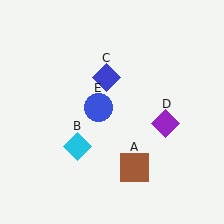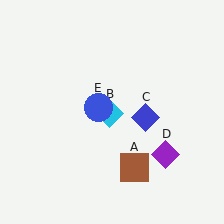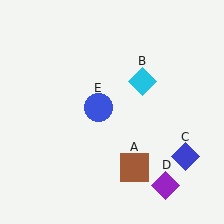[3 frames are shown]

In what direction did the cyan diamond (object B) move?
The cyan diamond (object B) moved up and to the right.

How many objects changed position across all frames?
3 objects changed position: cyan diamond (object B), blue diamond (object C), purple diamond (object D).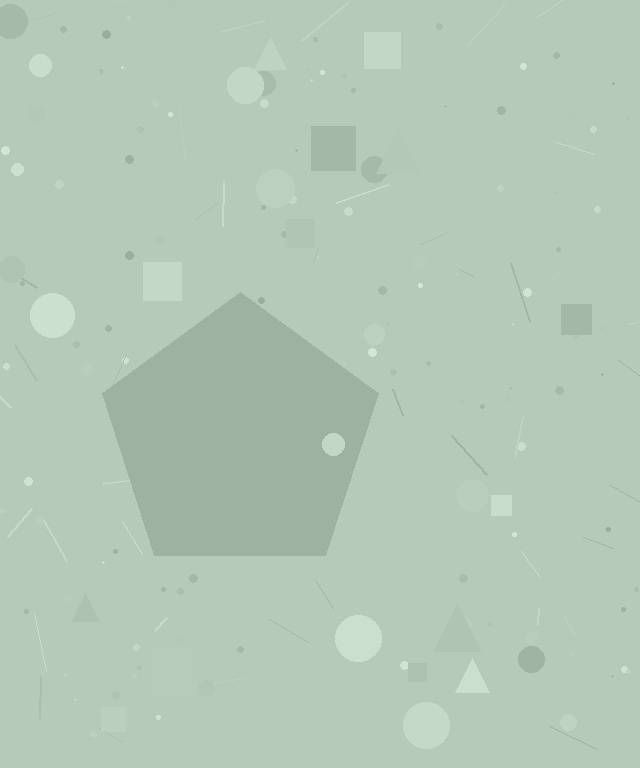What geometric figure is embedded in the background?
A pentagon is embedded in the background.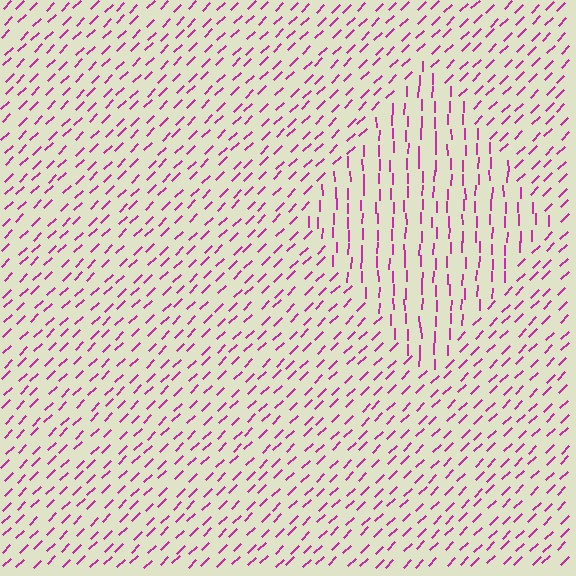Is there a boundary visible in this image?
Yes, there is a texture boundary formed by a change in line orientation.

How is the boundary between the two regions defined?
The boundary is defined purely by a change in line orientation (approximately 45 degrees difference). All lines are the same color and thickness.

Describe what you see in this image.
The image is filled with small magenta line segments. A diamond region in the image has lines oriented differently from the surrounding lines, creating a visible texture boundary.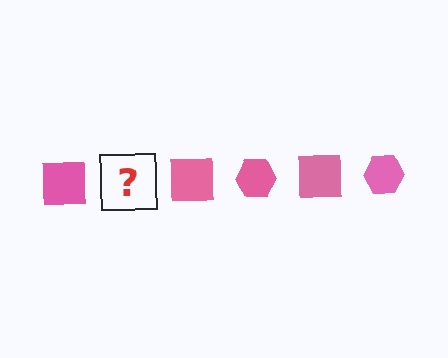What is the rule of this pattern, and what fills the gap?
The rule is that the pattern cycles through square, hexagon shapes in pink. The gap should be filled with a pink hexagon.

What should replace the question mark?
The question mark should be replaced with a pink hexagon.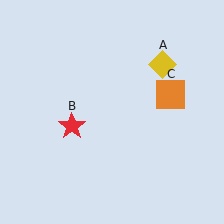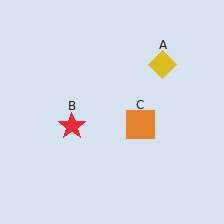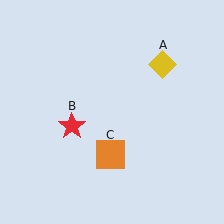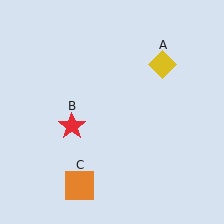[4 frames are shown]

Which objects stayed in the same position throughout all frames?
Yellow diamond (object A) and red star (object B) remained stationary.